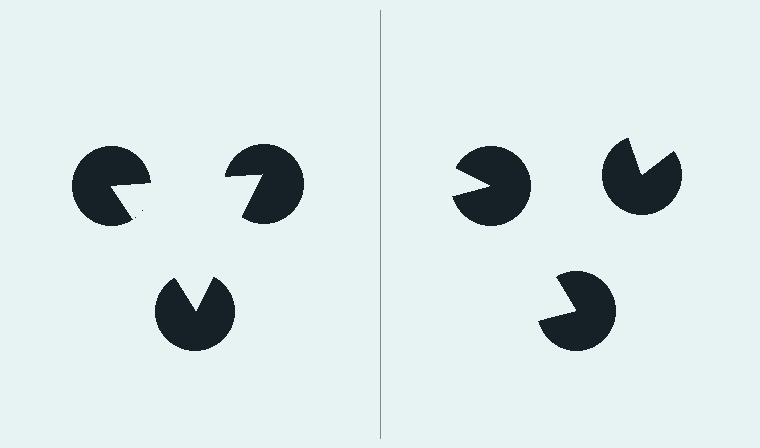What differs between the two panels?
The pac-man discs are positioned identically on both sides; only the wedge orientations differ. On the left they align to a triangle; on the right they are misaligned.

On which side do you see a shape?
An illusory triangle appears on the left side. On the right side the wedge cuts are rotated, so no coherent shape forms.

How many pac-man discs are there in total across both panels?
6 — 3 on each side.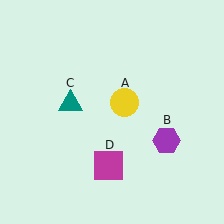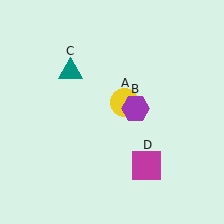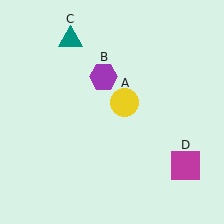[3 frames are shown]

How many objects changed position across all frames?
3 objects changed position: purple hexagon (object B), teal triangle (object C), magenta square (object D).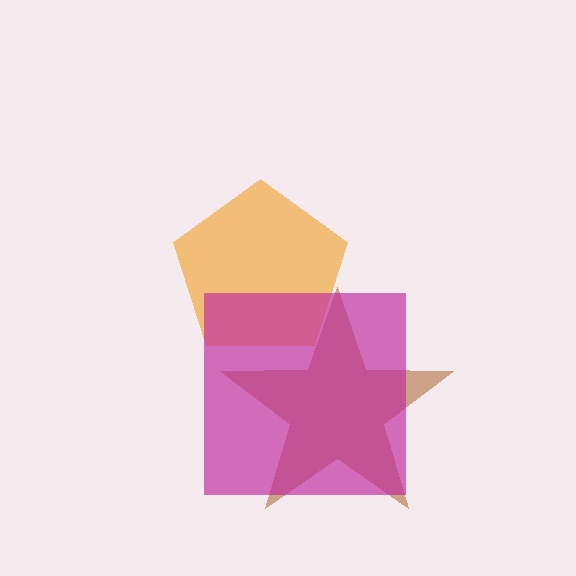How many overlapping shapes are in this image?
There are 3 overlapping shapes in the image.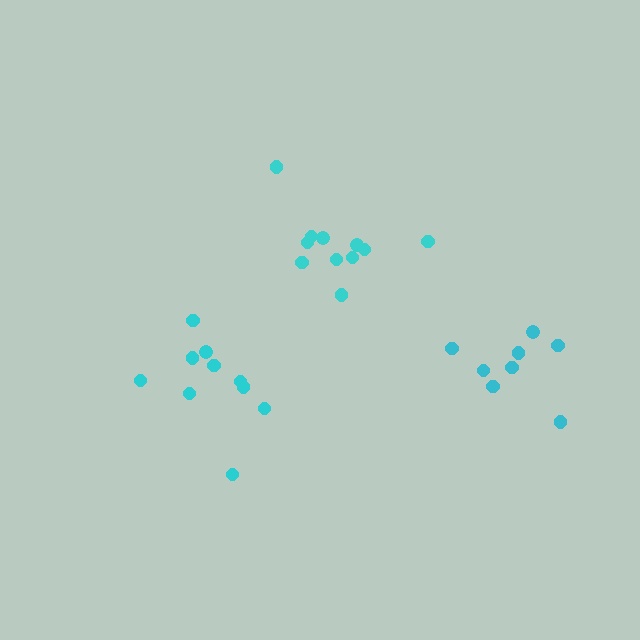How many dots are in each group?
Group 1: 10 dots, Group 2: 11 dots, Group 3: 8 dots (29 total).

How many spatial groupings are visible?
There are 3 spatial groupings.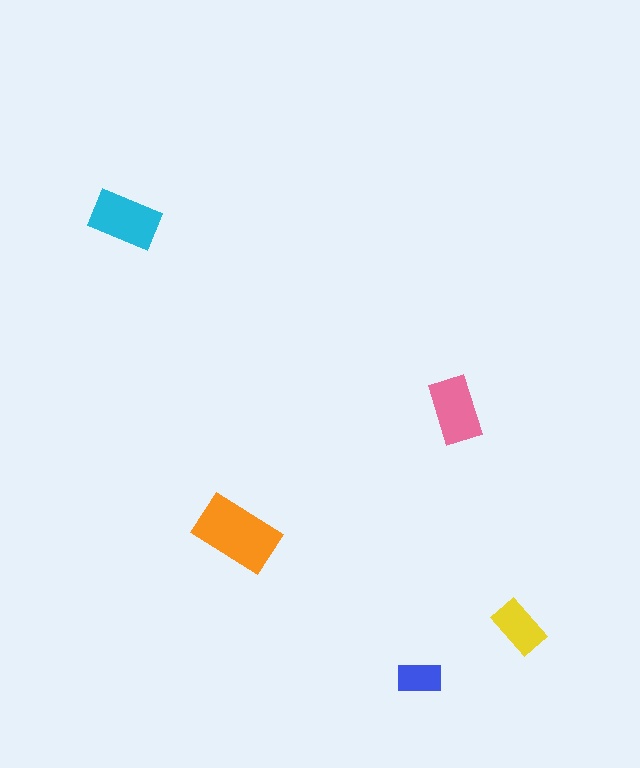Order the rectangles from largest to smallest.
the orange one, the cyan one, the pink one, the yellow one, the blue one.